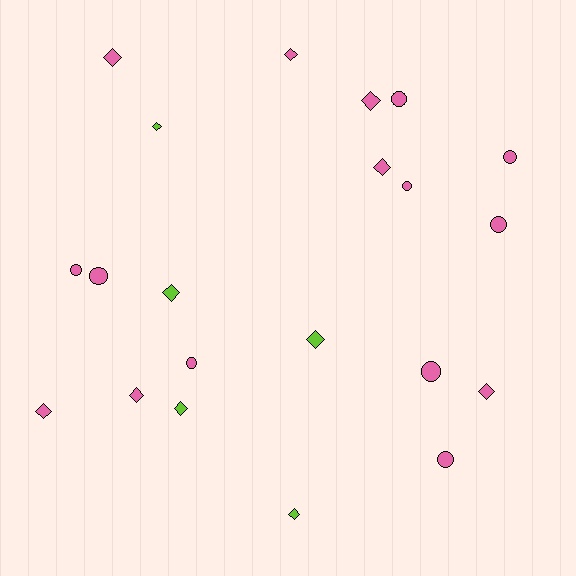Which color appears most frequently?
Pink, with 16 objects.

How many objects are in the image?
There are 21 objects.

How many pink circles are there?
There are 9 pink circles.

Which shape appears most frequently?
Diamond, with 12 objects.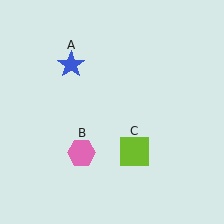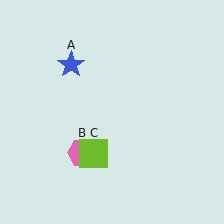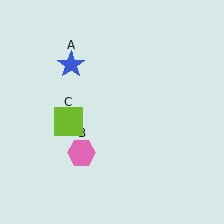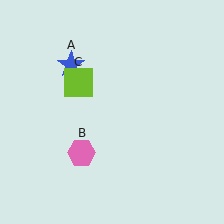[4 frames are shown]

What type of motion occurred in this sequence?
The lime square (object C) rotated clockwise around the center of the scene.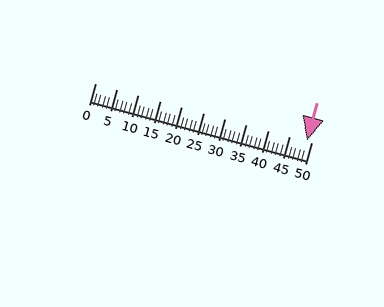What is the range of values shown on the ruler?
The ruler shows values from 0 to 50.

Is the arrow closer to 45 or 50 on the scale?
The arrow is closer to 50.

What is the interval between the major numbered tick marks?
The major tick marks are spaced 5 units apart.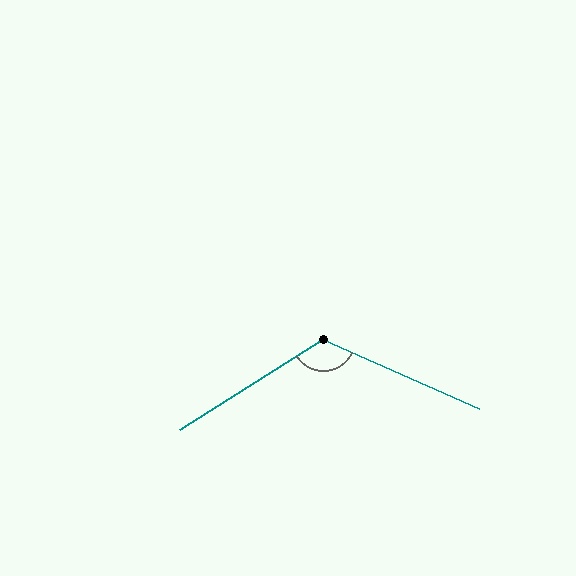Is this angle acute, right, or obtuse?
It is obtuse.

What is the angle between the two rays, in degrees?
Approximately 124 degrees.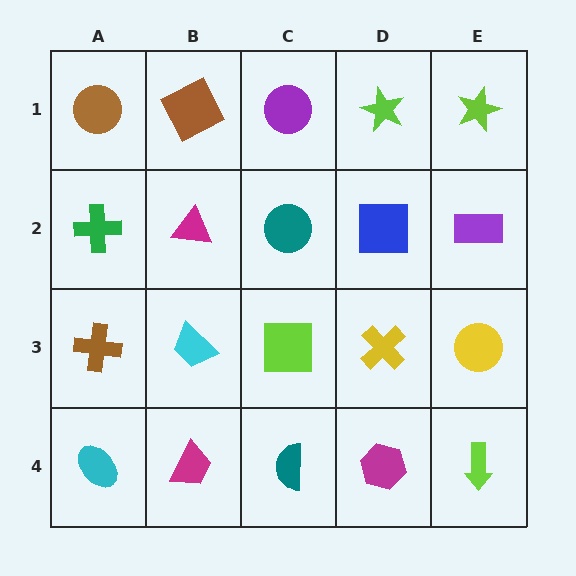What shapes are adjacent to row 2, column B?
A brown square (row 1, column B), a cyan trapezoid (row 3, column B), a green cross (row 2, column A), a teal circle (row 2, column C).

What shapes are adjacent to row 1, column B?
A magenta triangle (row 2, column B), a brown circle (row 1, column A), a purple circle (row 1, column C).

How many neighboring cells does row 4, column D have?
3.